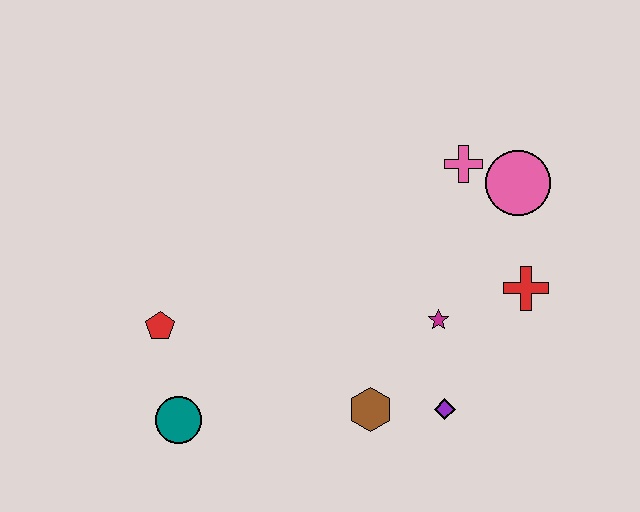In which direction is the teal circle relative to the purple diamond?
The teal circle is to the left of the purple diamond.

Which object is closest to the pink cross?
The pink circle is closest to the pink cross.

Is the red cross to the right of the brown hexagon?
Yes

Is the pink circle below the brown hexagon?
No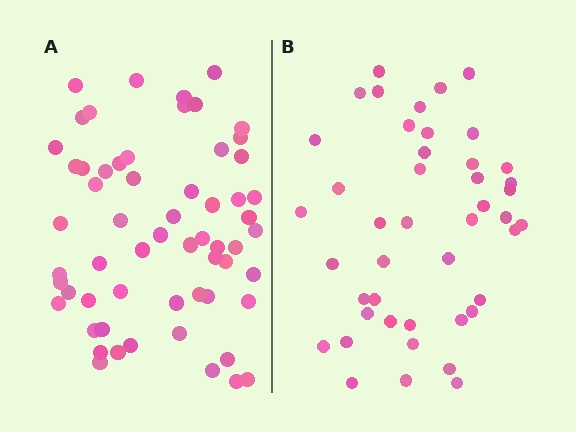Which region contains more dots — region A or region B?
Region A (the left region) has more dots.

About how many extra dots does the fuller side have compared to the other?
Region A has approximately 15 more dots than region B.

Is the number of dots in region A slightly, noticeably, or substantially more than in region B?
Region A has noticeably more, but not dramatically so. The ratio is roughly 1.4 to 1.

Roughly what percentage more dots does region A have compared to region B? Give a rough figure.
About 35% more.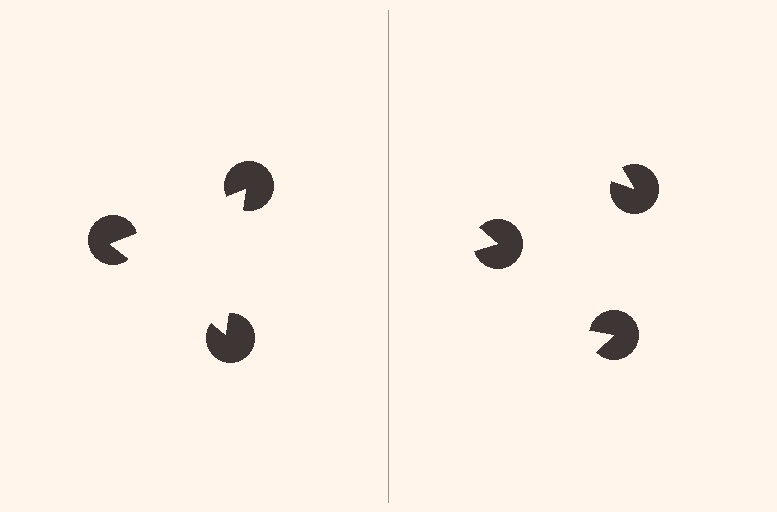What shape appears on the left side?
An illusory triangle.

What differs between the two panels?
The pac-man discs are positioned identically on both sides; only the wedge orientations differ. On the left they align to a triangle; on the right they are misaligned.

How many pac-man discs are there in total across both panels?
6 — 3 on each side.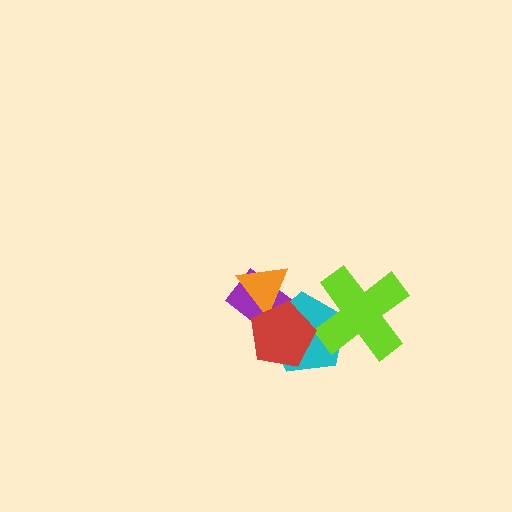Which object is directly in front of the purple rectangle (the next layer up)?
The cyan pentagon is directly in front of the purple rectangle.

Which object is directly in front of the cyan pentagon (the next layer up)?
The orange triangle is directly in front of the cyan pentagon.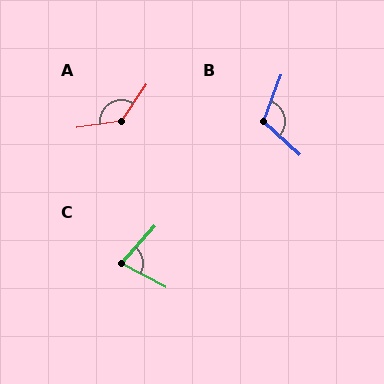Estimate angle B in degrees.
Approximately 113 degrees.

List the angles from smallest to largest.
C (76°), B (113°), A (133°).